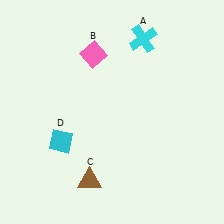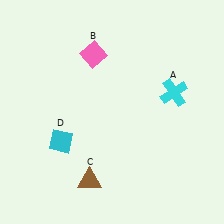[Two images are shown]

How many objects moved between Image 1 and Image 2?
1 object moved between the two images.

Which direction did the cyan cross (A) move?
The cyan cross (A) moved down.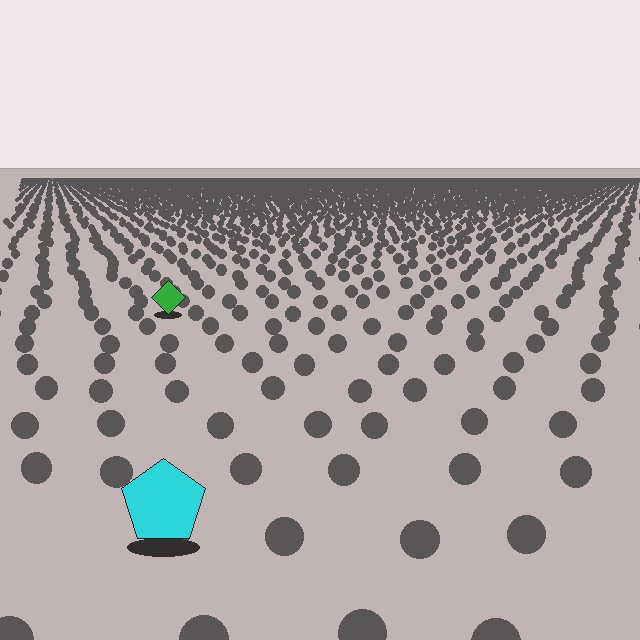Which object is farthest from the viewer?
The green diamond is farthest from the viewer. It appears smaller and the ground texture around it is denser.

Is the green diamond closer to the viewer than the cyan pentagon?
No. The cyan pentagon is closer — you can tell from the texture gradient: the ground texture is coarser near it.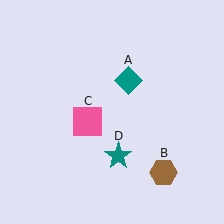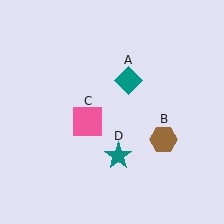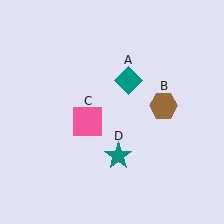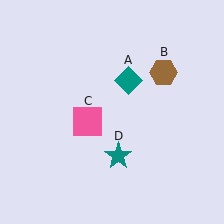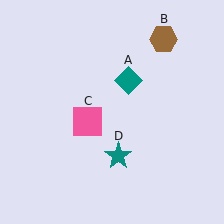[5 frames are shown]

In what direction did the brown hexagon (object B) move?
The brown hexagon (object B) moved up.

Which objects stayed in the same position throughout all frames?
Teal diamond (object A) and pink square (object C) and teal star (object D) remained stationary.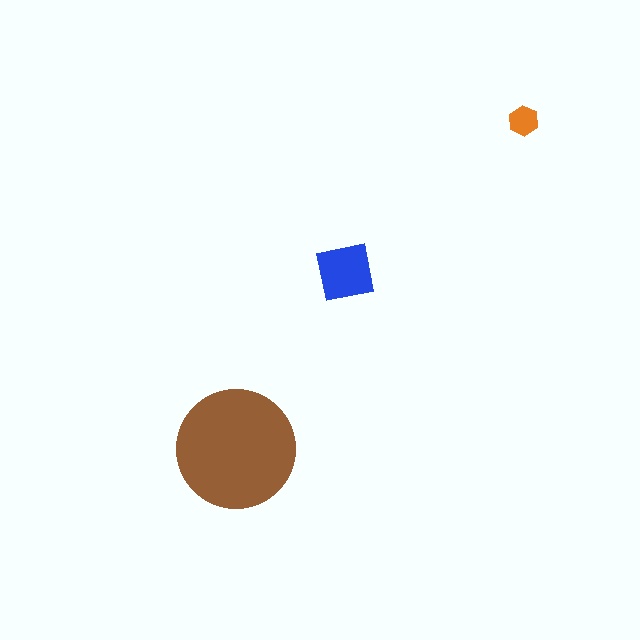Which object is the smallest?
The orange hexagon.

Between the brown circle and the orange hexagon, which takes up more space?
The brown circle.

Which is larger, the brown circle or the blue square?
The brown circle.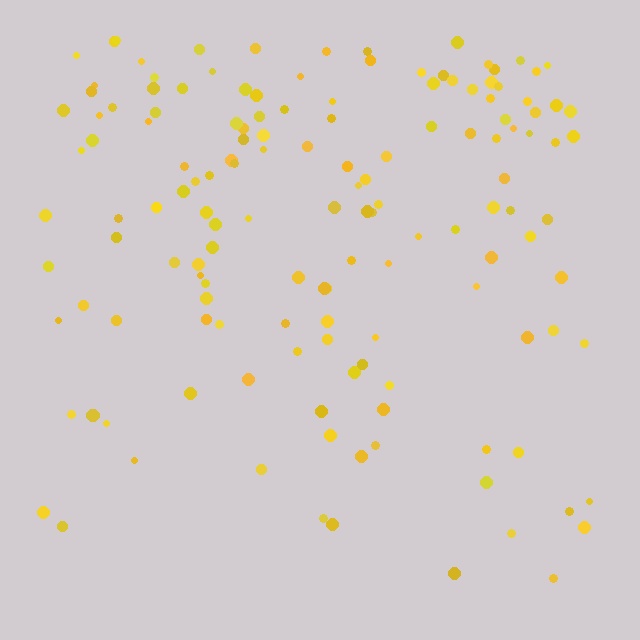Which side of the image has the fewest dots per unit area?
The bottom.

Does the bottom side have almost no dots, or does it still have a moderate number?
Still a moderate number, just noticeably fewer than the top.